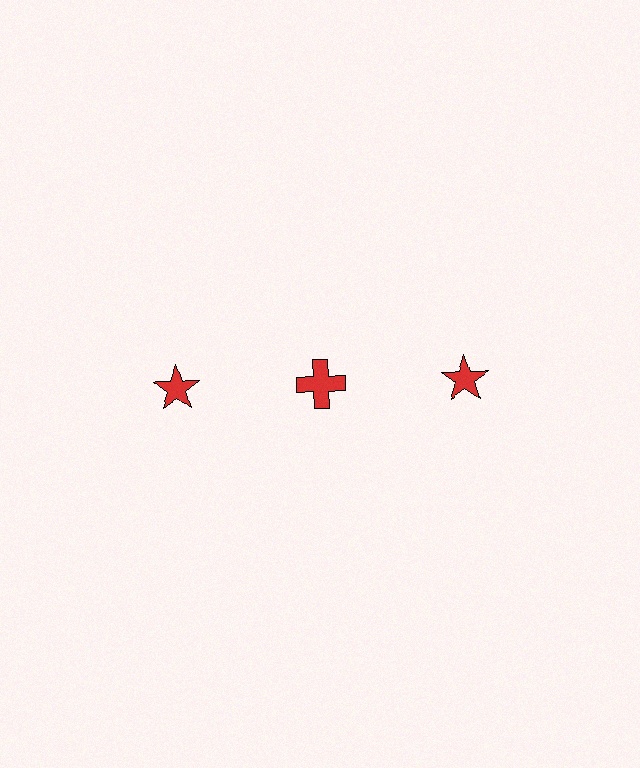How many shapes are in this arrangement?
There are 3 shapes arranged in a grid pattern.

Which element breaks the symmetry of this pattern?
The red cross in the top row, second from left column breaks the symmetry. All other shapes are red stars.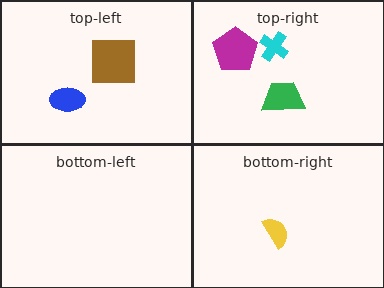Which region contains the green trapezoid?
The top-right region.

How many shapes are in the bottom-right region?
1.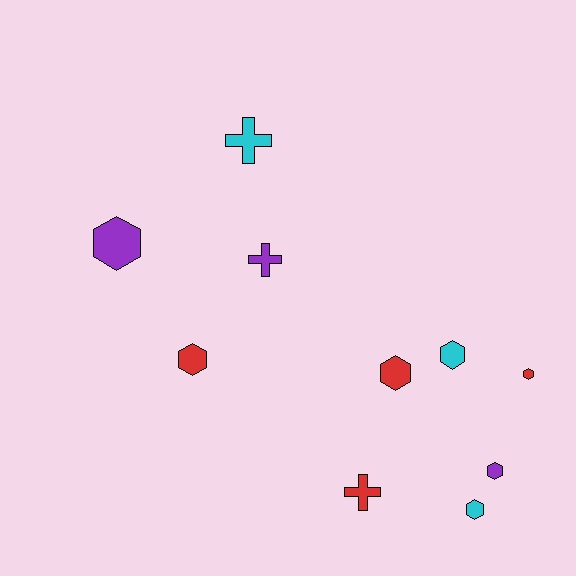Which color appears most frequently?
Red, with 4 objects.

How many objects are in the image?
There are 10 objects.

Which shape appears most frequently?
Hexagon, with 7 objects.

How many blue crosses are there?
There are no blue crosses.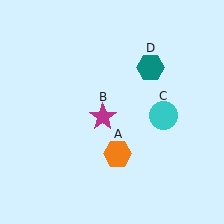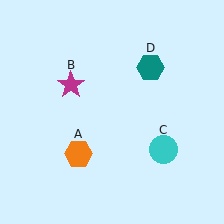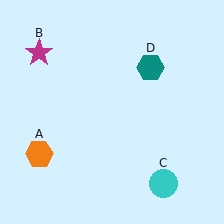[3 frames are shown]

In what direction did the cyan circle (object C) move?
The cyan circle (object C) moved down.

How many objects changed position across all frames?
3 objects changed position: orange hexagon (object A), magenta star (object B), cyan circle (object C).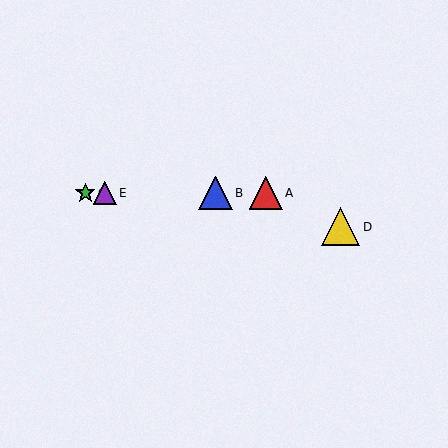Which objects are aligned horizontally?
Objects A, B, C, E are aligned horizontally.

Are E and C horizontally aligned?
Yes, both are at y≈193.